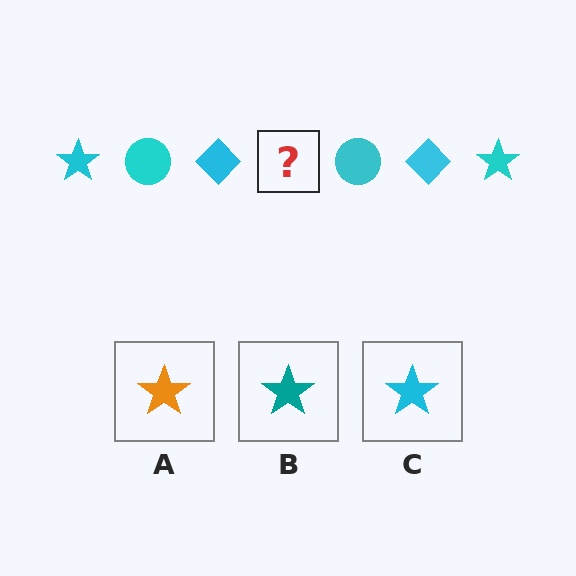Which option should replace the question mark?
Option C.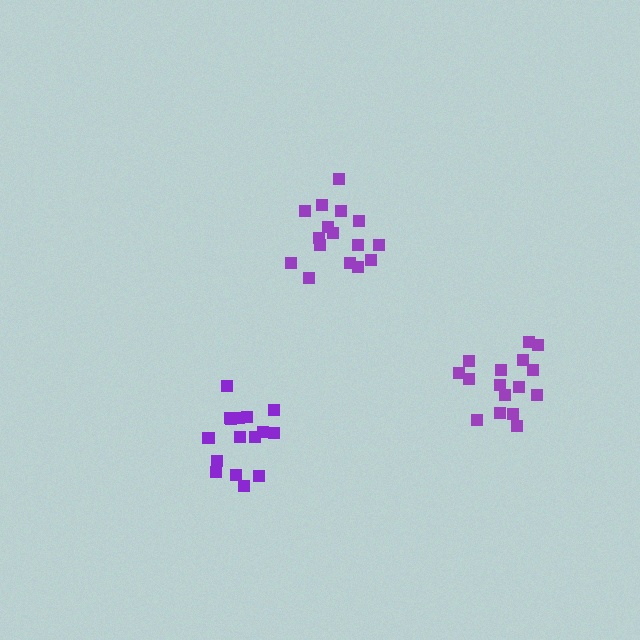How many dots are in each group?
Group 1: 16 dots, Group 2: 16 dots, Group 3: 16 dots (48 total).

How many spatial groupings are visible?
There are 3 spatial groupings.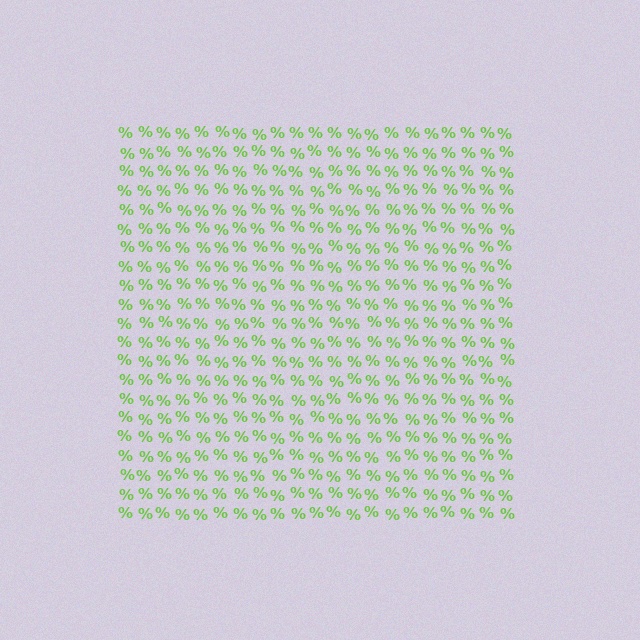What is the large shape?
The large shape is a square.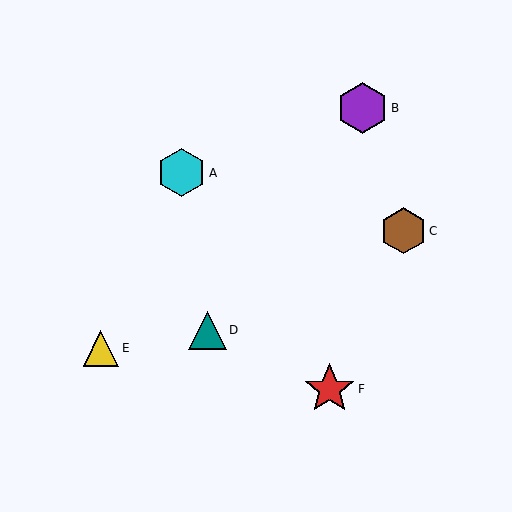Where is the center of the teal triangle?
The center of the teal triangle is at (207, 330).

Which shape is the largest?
The red star (labeled F) is the largest.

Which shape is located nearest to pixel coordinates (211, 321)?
The teal triangle (labeled D) at (207, 330) is nearest to that location.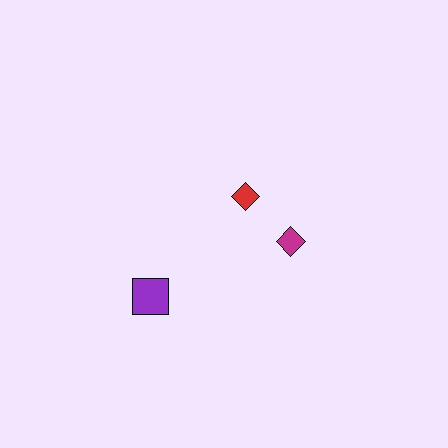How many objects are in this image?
There are 3 objects.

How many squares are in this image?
There is 1 square.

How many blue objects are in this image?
There are no blue objects.